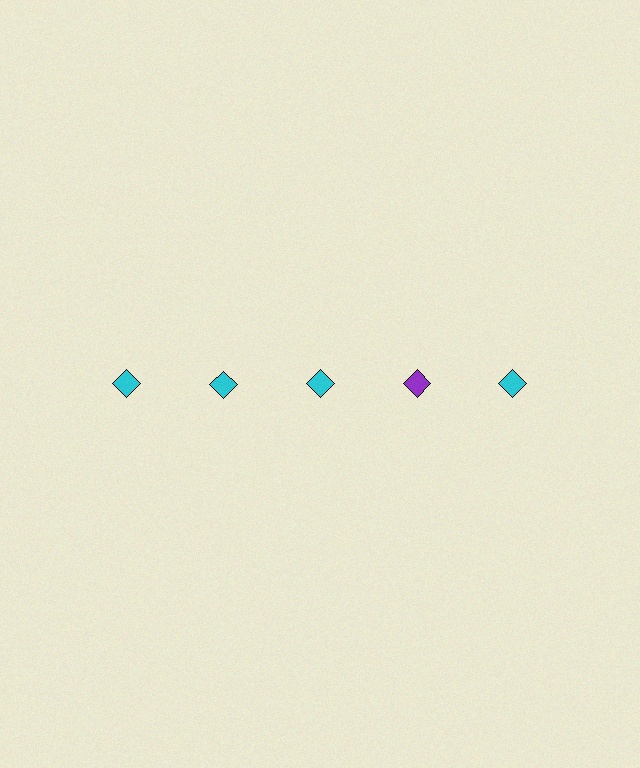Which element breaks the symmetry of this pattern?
The purple diamond in the top row, second from right column breaks the symmetry. All other shapes are cyan diamonds.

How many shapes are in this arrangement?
There are 5 shapes arranged in a grid pattern.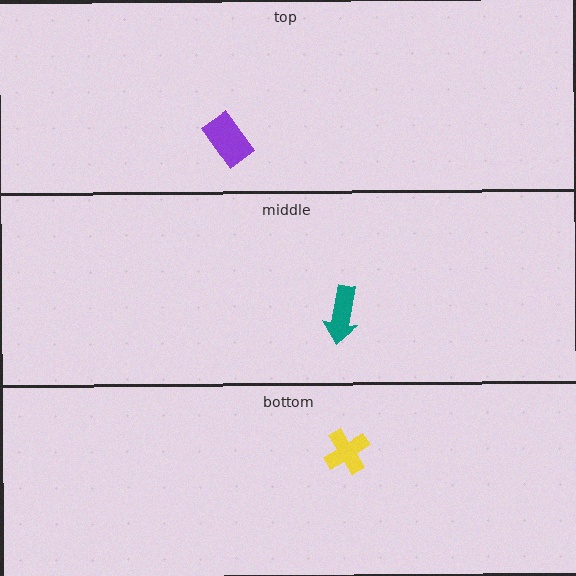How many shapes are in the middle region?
1.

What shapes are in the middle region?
The teal arrow.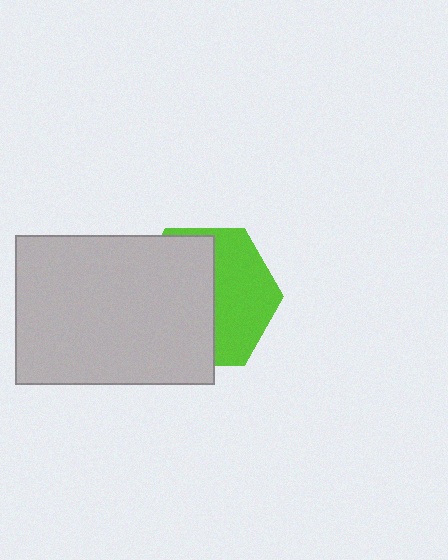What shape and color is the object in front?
The object in front is a light gray rectangle.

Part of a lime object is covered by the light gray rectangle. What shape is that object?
It is a hexagon.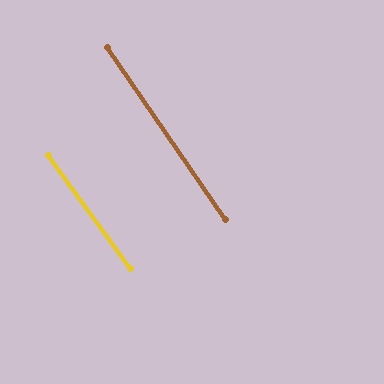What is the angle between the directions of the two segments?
Approximately 1 degree.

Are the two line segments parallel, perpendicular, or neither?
Parallel — their directions differ by only 1.5°.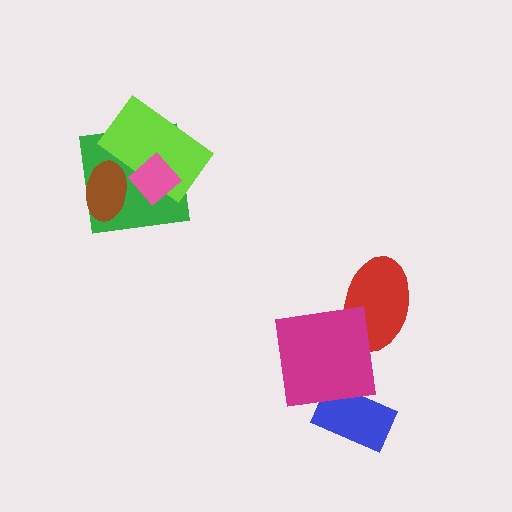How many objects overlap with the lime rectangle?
3 objects overlap with the lime rectangle.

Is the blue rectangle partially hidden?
Yes, it is partially covered by another shape.